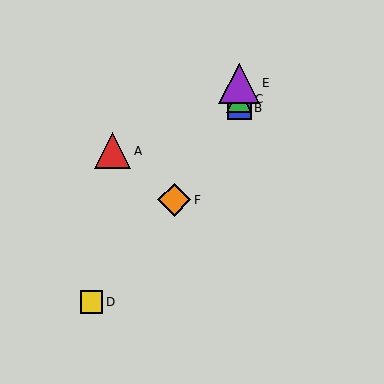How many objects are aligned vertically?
3 objects (B, C, E) are aligned vertically.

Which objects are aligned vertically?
Objects B, C, E are aligned vertically.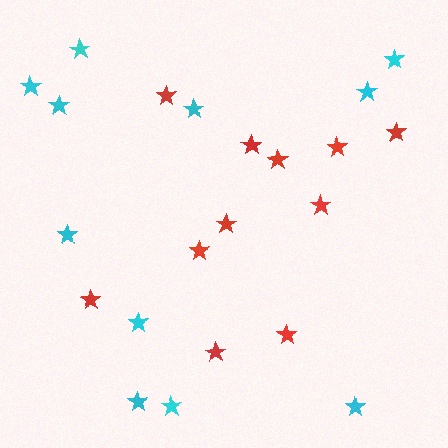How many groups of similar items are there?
There are 2 groups: one group of cyan stars (11) and one group of red stars (11).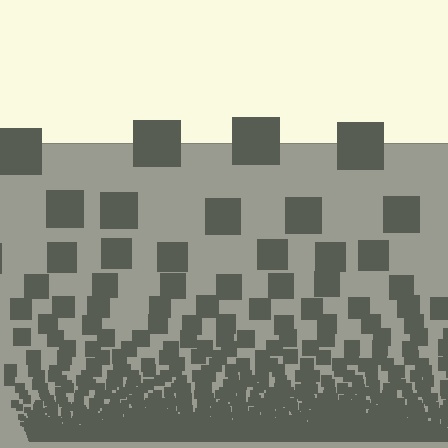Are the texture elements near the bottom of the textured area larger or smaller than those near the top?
Smaller. The gradient is inverted — elements near the bottom are smaller and denser.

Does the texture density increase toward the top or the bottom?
Density increases toward the bottom.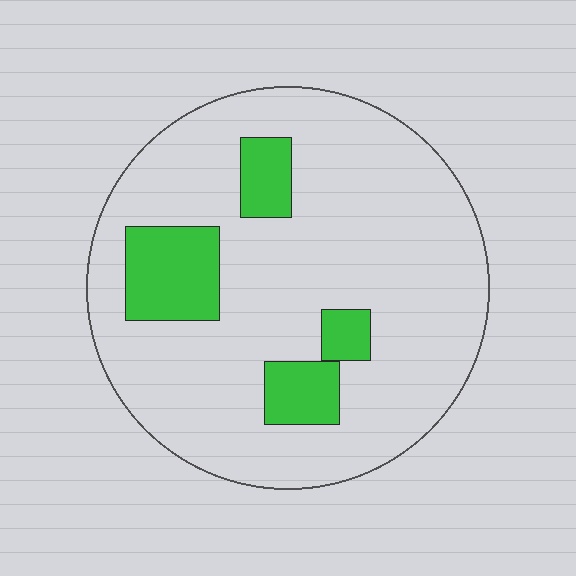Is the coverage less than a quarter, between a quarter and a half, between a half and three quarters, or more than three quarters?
Less than a quarter.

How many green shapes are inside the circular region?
4.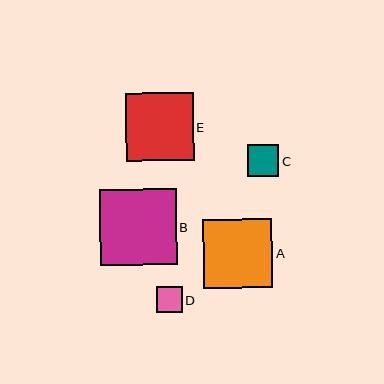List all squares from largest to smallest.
From largest to smallest: B, A, E, C, D.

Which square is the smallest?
Square D is the smallest with a size of approximately 26 pixels.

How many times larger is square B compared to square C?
Square B is approximately 2.4 times the size of square C.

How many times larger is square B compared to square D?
Square B is approximately 3.0 times the size of square D.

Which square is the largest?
Square B is the largest with a size of approximately 76 pixels.